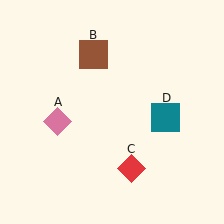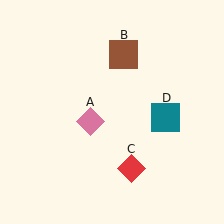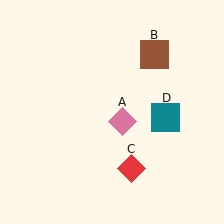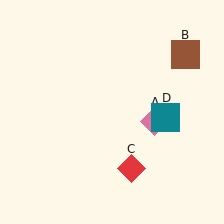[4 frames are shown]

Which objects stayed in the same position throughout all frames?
Red diamond (object C) and teal square (object D) remained stationary.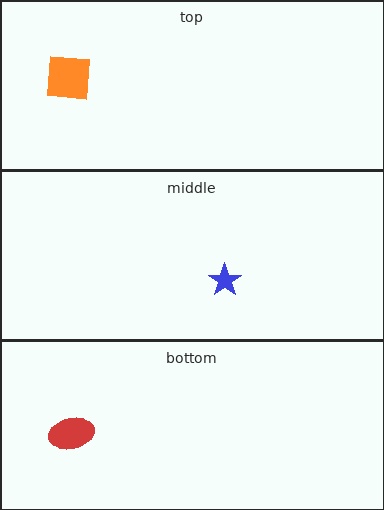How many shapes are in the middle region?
1.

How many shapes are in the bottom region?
1.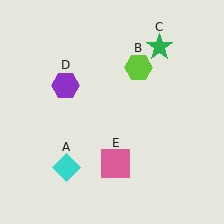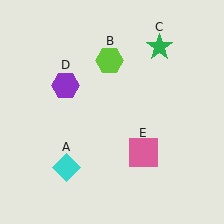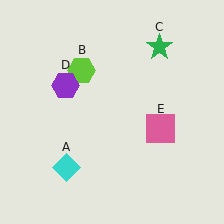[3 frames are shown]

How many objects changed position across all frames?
2 objects changed position: lime hexagon (object B), pink square (object E).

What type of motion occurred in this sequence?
The lime hexagon (object B), pink square (object E) rotated counterclockwise around the center of the scene.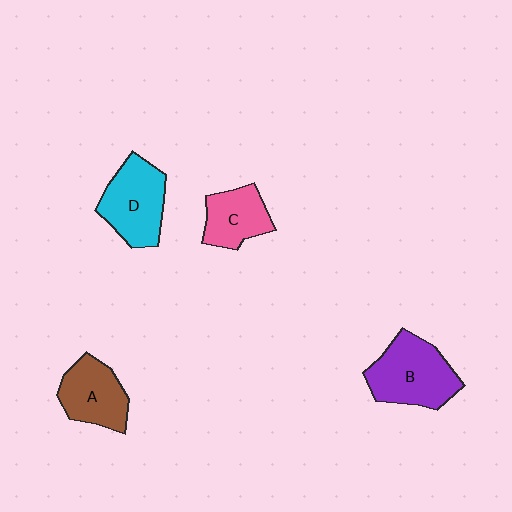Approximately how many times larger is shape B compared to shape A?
Approximately 1.3 times.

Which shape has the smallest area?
Shape C (pink).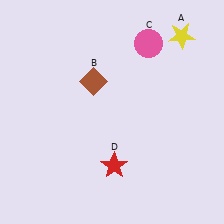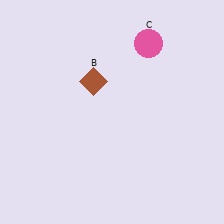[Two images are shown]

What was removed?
The yellow star (A), the red star (D) were removed in Image 2.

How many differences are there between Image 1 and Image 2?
There are 2 differences between the two images.